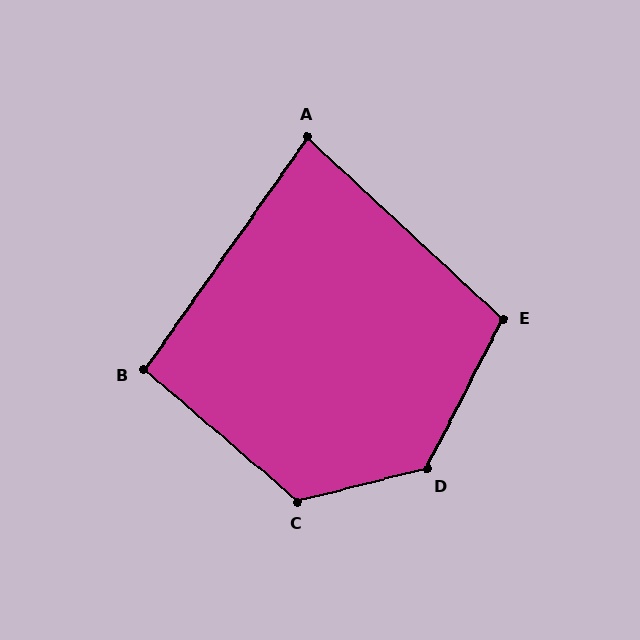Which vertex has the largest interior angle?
D, at approximately 132 degrees.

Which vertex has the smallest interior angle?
A, at approximately 82 degrees.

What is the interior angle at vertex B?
Approximately 95 degrees (obtuse).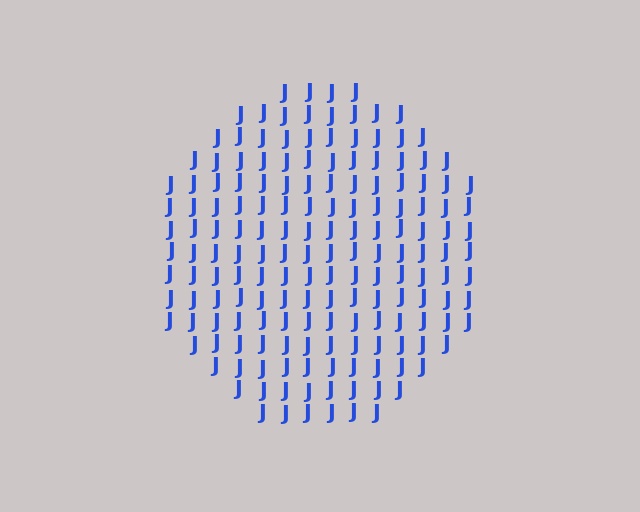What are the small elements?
The small elements are letter J's.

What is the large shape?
The large shape is a circle.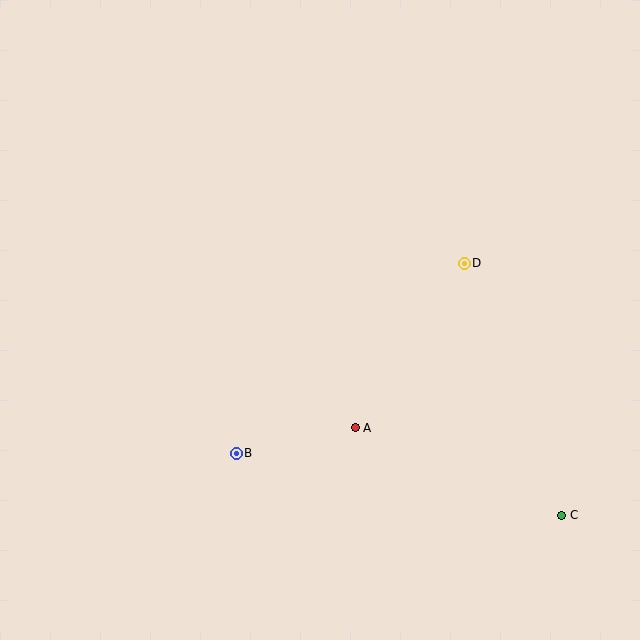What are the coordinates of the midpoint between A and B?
The midpoint between A and B is at (296, 441).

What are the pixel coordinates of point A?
Point A is at (355, 428).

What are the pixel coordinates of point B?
Point B is at (236, 453).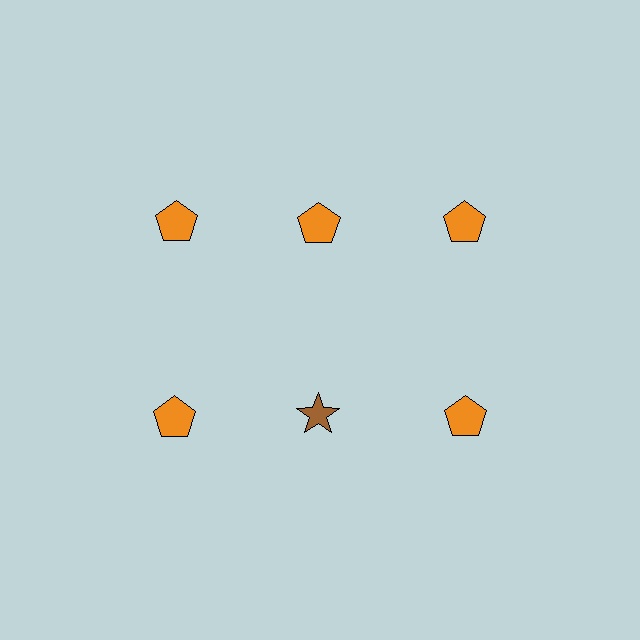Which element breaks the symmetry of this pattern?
The brown star in the second row, second from left column breaks the symmetry. All other shapes are orange pentagons.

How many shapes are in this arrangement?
There are 6 shapes arranged in a grid pattern.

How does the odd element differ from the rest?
It differs in both color (brown instead of orange) and shape (star instead of pentagon).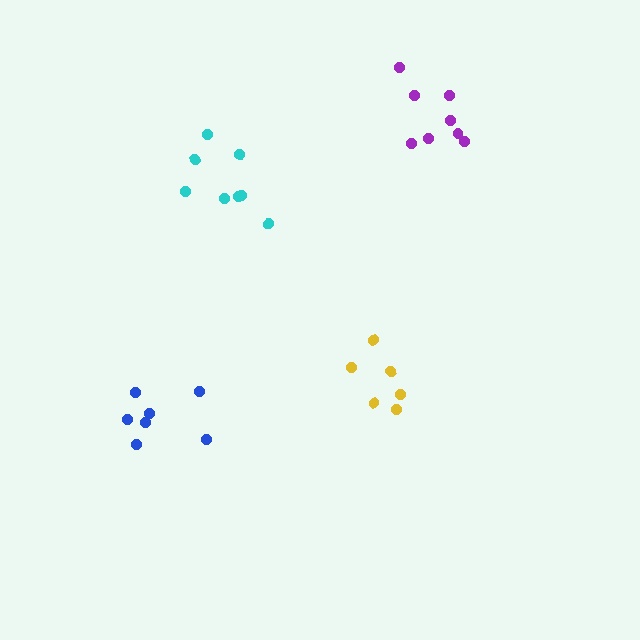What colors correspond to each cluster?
The clusters are colored: yellow, purple, blue, cyan.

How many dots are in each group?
Group 1: 6 dots, Group 2: 8 dots, Group 3: 7 dots, Group 4: 8 dots (29 total).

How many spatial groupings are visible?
There are 4 spatial groupings.